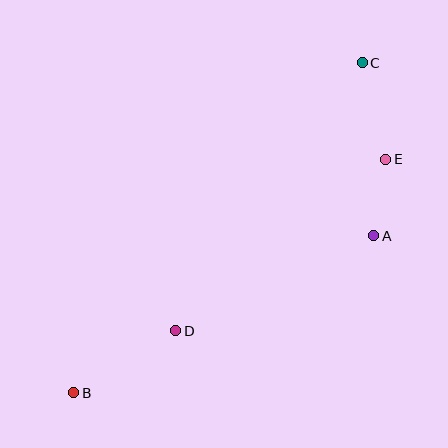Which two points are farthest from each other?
Points B and C are farthest from each other.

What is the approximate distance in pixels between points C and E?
The distance between C and E is approximately 99 pixels.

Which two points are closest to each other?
Points A and E are closest to each other.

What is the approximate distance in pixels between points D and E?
The distance between D and E is approximately 271 pixels.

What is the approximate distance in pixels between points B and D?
The distance between B and D is approximately 119 pixels.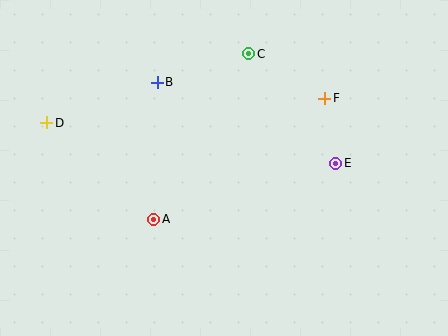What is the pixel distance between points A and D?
The distance between A and D is 144 pixels.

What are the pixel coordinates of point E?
Point E is at (336, 163).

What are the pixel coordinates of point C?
Point C is at (249, 54).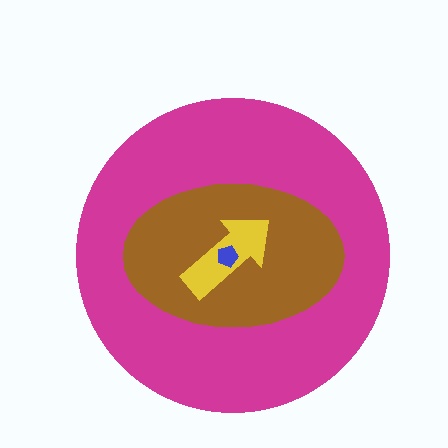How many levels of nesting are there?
4.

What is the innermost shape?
The blue pentagon.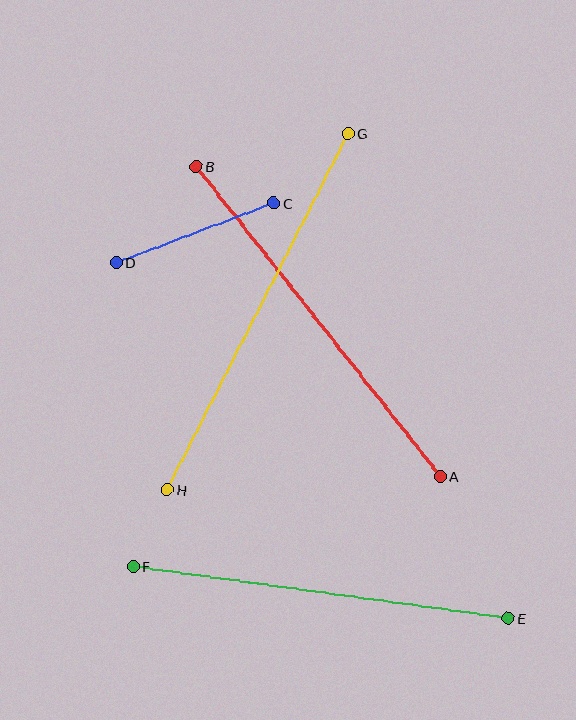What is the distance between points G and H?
The distance is approximately 399 pixels.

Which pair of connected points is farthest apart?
Points G and H are farthest apart.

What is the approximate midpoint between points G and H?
The midpoint is at approximately (258, 312) pixels.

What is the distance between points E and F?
The distance is approximately 378 pixels.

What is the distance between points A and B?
The distance is approximately 395 pixels.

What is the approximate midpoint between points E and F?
The midpoint is at approximately (321, 592) pixels.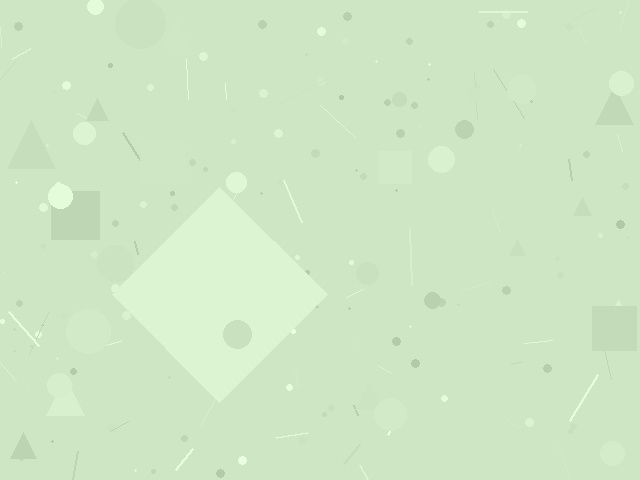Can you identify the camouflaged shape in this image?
The camouflaged shape is a diamond.